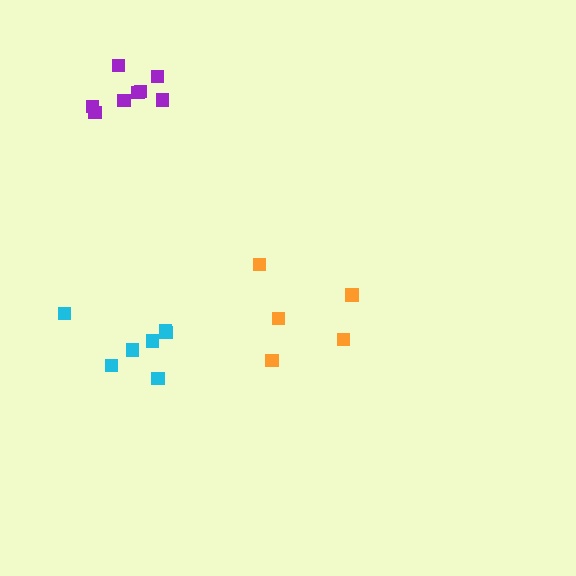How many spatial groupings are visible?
There are 3 spatial groupings.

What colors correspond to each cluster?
The clusters are colored: orange, purple, cyan.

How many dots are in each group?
Group 1: 5 dots, Group 2: 8 dots, Group 3: 7 dots (20 total).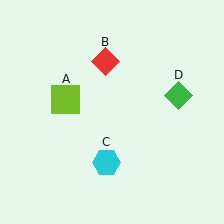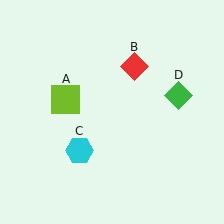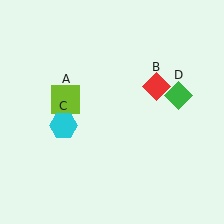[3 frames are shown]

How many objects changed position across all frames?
2 objects changed position: red diamond (object B), cyan hexagon (object C).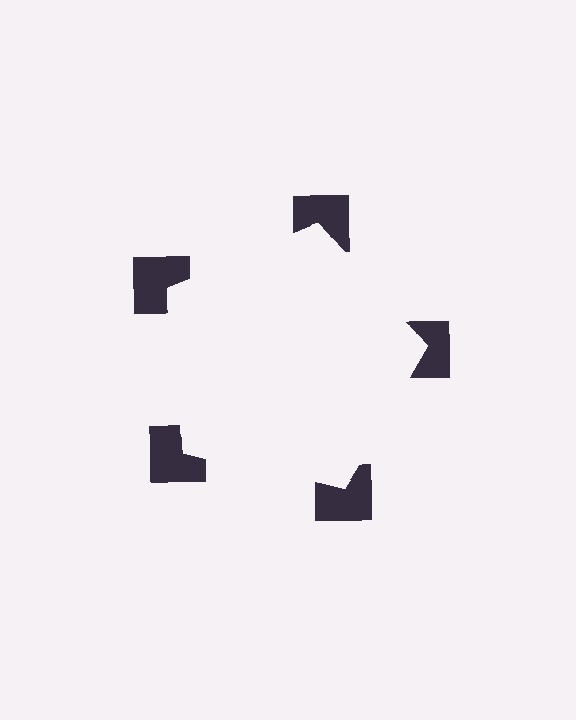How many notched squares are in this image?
There are 5 — one at each vertex of the illusory pentagon.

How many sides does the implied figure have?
5 sides.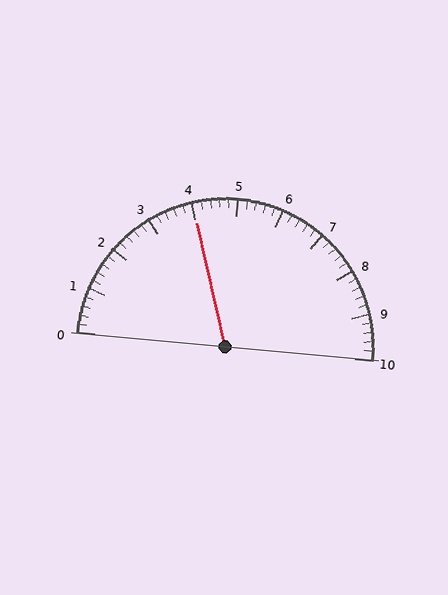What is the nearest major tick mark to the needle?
The nearest major tick mark is 4.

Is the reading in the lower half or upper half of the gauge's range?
The reading is in the lower half of the range (0 to 10).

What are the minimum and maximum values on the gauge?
The gauge ranges from 0 to 10.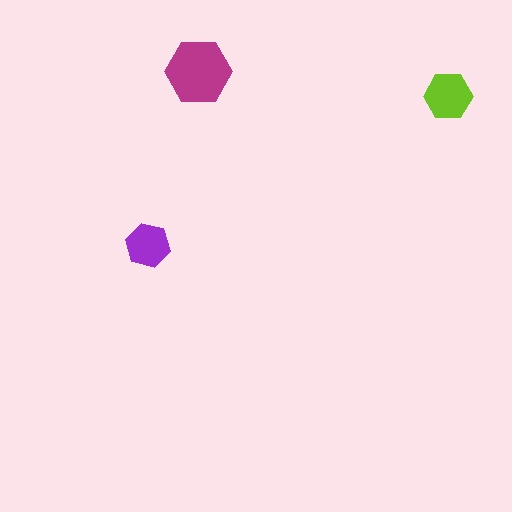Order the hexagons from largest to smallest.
the magenta one, the lime one, the purple one.